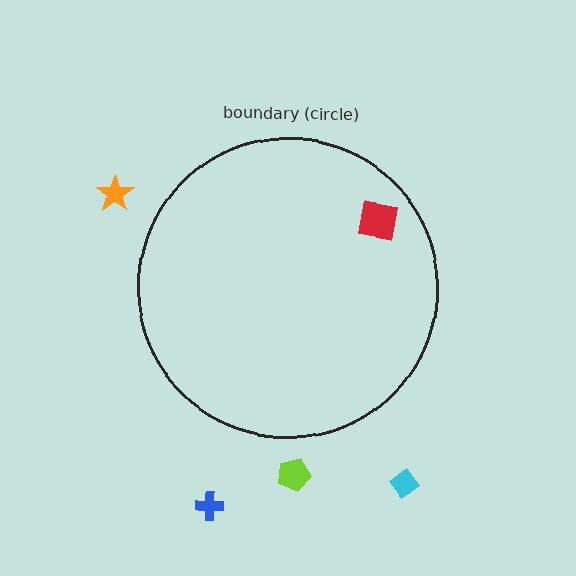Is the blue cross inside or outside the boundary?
Outside.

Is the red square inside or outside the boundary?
Inside.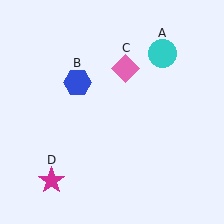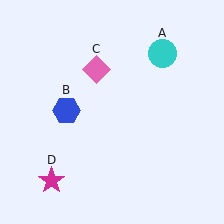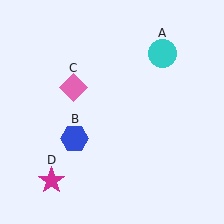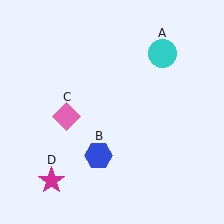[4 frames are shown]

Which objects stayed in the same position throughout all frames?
Cyan circle (object A) and magenta star (object D) remained stationary.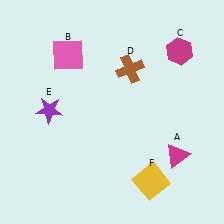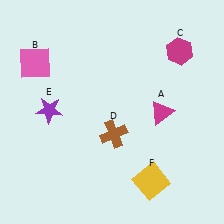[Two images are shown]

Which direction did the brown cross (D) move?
The brown cross (D) moved down.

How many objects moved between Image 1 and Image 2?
3 objects moved between the two images.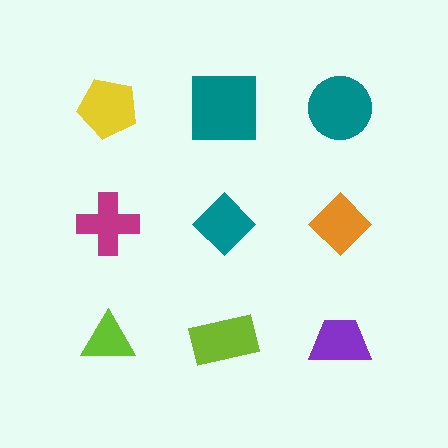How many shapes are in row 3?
3 shapes.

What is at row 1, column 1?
A yellow pentagon.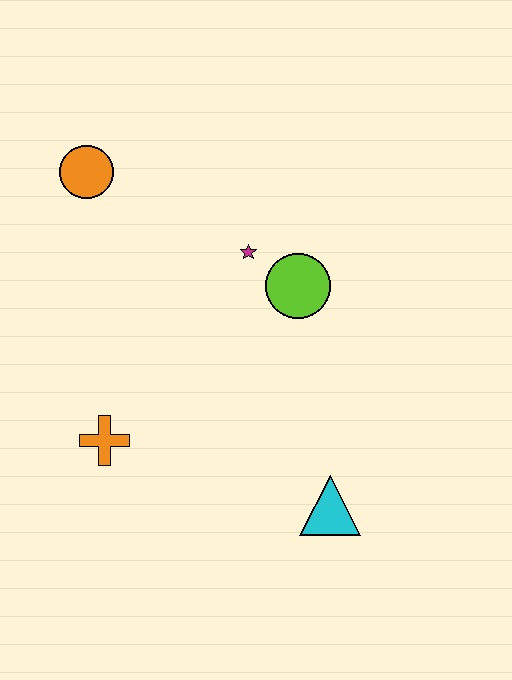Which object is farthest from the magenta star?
The cyan triangle is farthest from the magenta star.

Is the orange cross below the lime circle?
Yes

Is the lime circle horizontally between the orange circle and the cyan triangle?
Yes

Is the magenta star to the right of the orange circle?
Yes